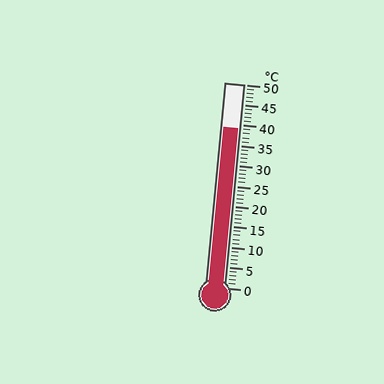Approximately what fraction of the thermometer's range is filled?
The thermometer is filled to approximately 80% of its range.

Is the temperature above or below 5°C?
The temperature is above 5°C.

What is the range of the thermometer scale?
The thermometer scale ranges from 0°C to 50°C.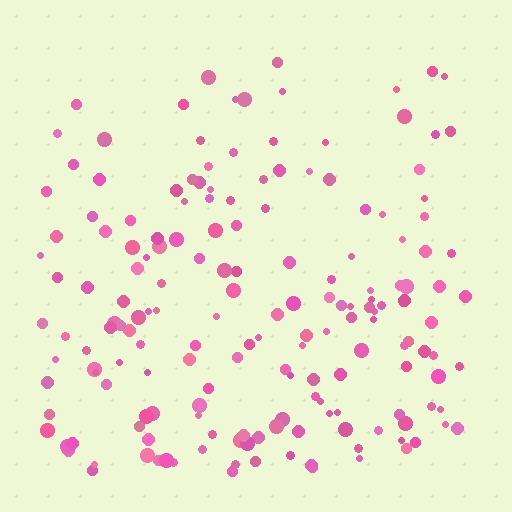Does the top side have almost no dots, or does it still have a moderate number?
Still a moderate number, just noticeably fewer than the bottom.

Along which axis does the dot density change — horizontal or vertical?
Vertical.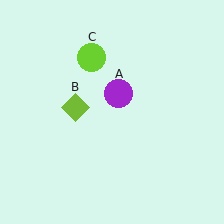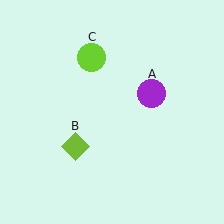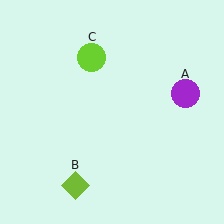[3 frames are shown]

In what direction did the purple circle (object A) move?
The purple circle (object A) moved right.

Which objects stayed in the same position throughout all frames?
Lime circle (object C) remained stationary.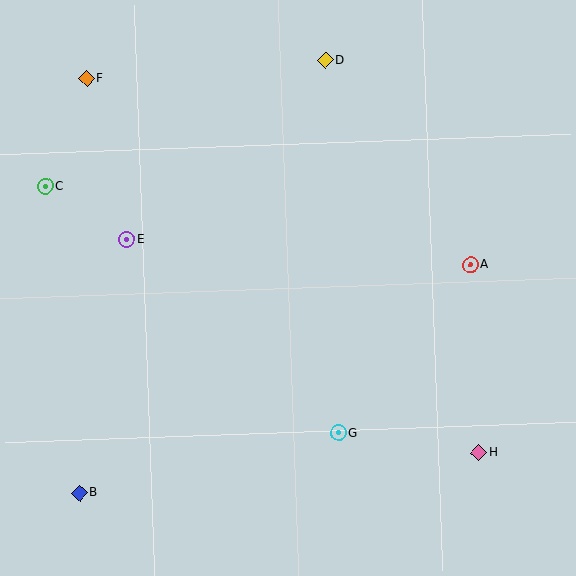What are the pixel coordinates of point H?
Point H is at (479, 452).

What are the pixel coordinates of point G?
Point G is at (338, 433).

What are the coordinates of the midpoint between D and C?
The midpoint between D and C is at (185, 123).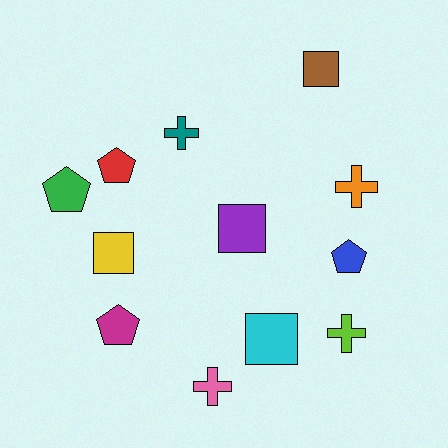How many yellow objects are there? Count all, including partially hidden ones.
There is 1 yellow object.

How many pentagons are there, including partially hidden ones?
There are 4 pentagons.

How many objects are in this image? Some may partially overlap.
There are 12 objects.